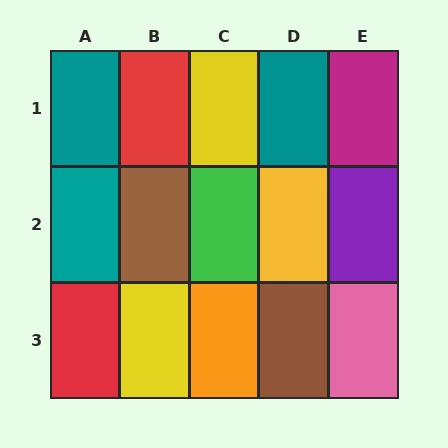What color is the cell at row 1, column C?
Yellow.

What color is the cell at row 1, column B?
Red.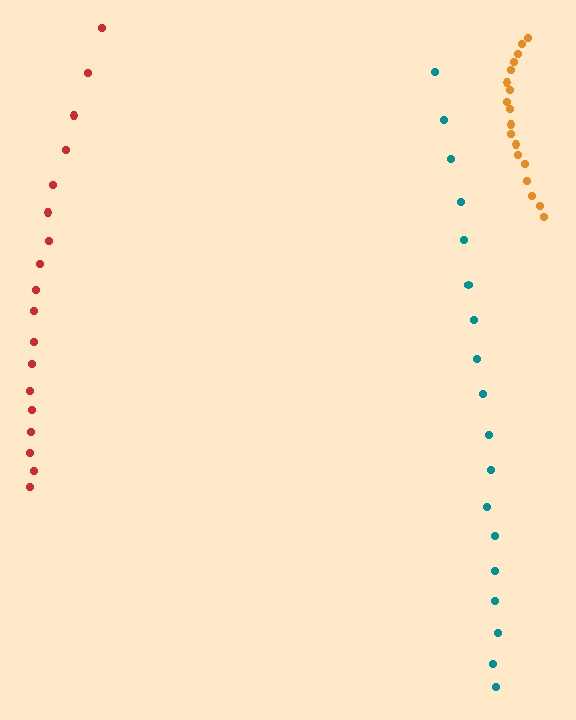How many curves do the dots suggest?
There are 3 distinct paths.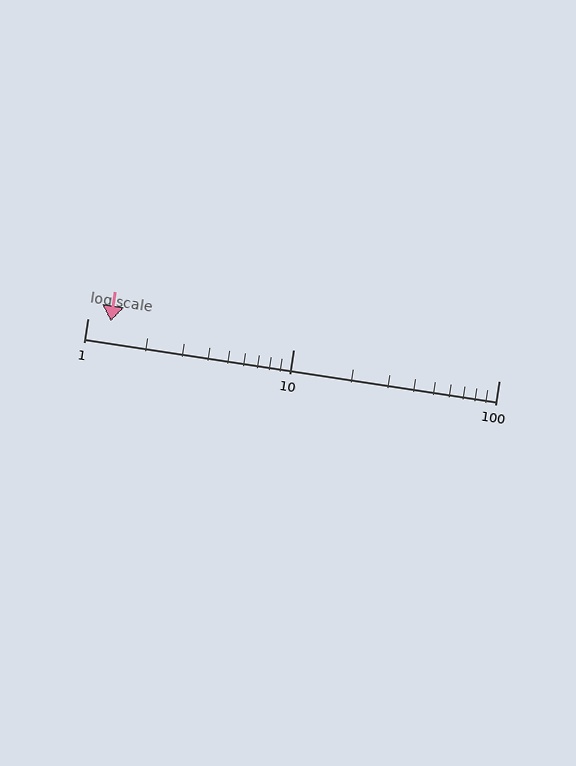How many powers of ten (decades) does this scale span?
The scale spans 2 decades, from 1 to 100.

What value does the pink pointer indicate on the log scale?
The pointer indicates approximately 1.3.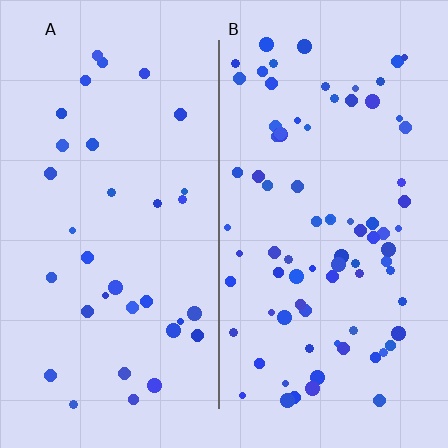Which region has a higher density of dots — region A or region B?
B (the right).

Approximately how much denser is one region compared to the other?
Approximately 2.4× — region B over region A.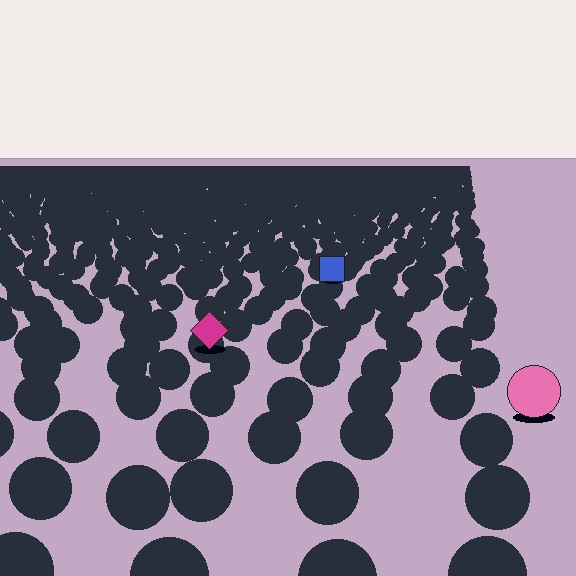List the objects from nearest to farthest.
From nearest to farthest: the pink circle, the magenta diamond, the blue square.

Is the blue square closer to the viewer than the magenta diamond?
No. The magenta diamond is closer — you can tell from the texture gradient: the ground texture is coarser near it.